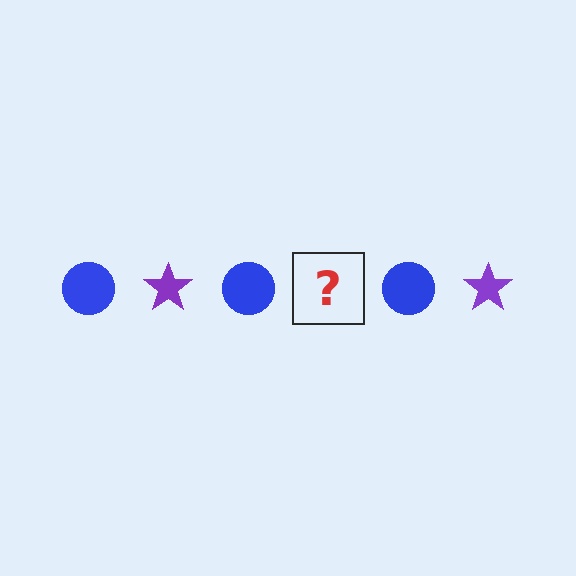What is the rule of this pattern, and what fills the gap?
The rule is that the pattern alternates between blue circle and purple star. The gap should be filled with a purple star.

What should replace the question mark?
The question mark should be replaced with a purple star.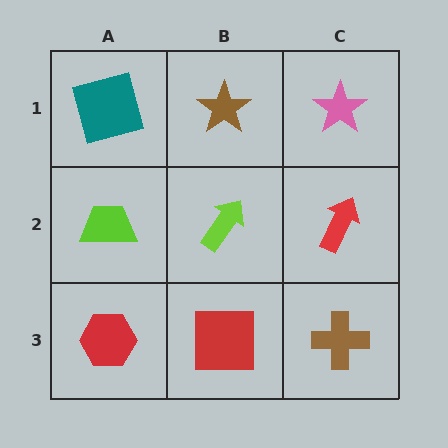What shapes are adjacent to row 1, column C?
A red arrow (row 2, column C), a brown star (row 1, column B).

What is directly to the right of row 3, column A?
A red square.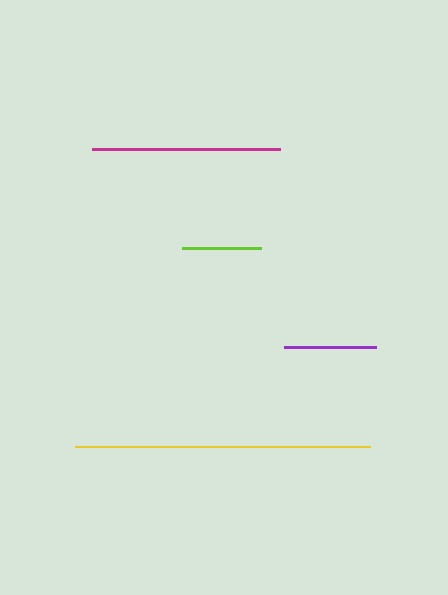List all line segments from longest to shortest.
From longest to shortest: yellow, magenta, purple, lime.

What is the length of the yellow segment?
The yellow segment is approximately 295 pixels long.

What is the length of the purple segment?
The purple segment is approximately 92 pixels long.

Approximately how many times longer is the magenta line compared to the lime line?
The magenta line is approximately 2.4 times the length of the lime line.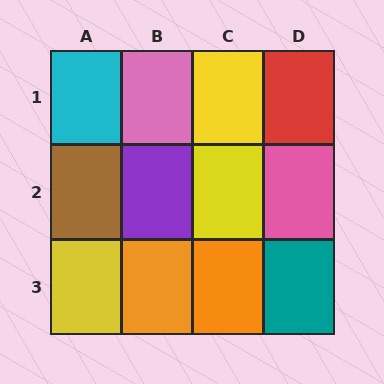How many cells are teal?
1 cell is teal.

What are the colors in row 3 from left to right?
Yellow, orange, orange, teal.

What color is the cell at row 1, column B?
Pink.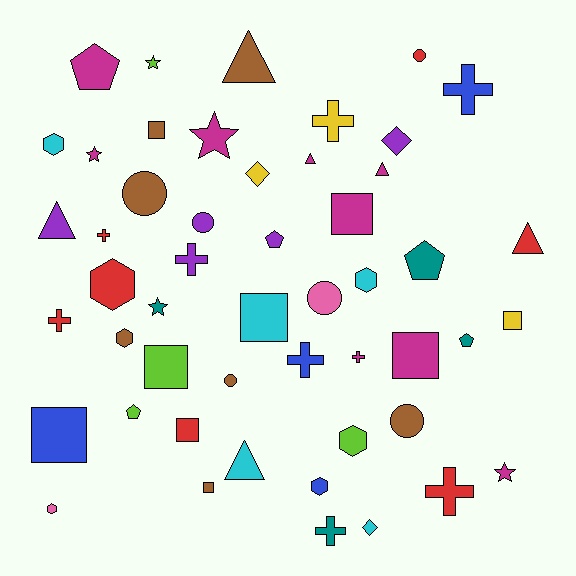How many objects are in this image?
There are 50 objects.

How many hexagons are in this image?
There are 7 hexagons.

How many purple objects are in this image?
There are 5 purple objects.